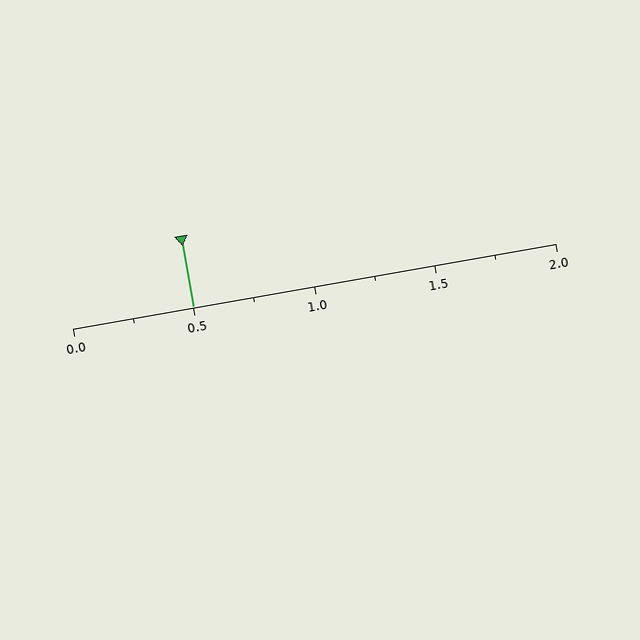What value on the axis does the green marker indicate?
The marker indicates approximately 0.5.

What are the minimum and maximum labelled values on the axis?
The axis runs from 0.0 to 2.0.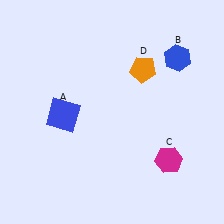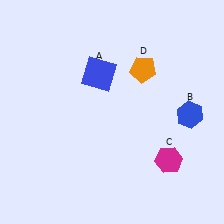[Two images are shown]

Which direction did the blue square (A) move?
The blue square (A) moved up.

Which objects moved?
The objects that moved are: the blue square (A), the blue hexagon (B).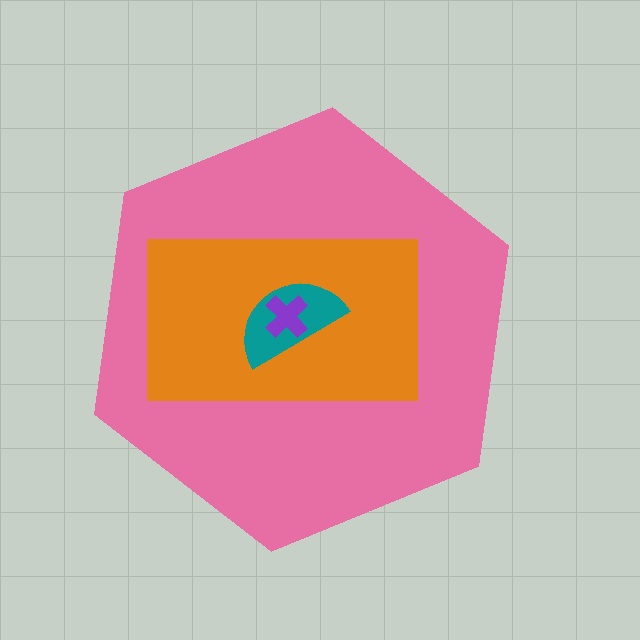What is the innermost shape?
The purple cross.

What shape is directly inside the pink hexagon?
The orange rectangle.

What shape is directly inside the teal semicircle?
The purple cross.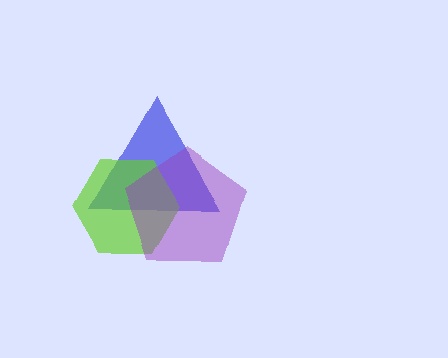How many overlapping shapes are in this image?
There are 3 overlapping shapes in the image.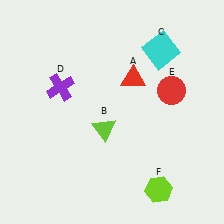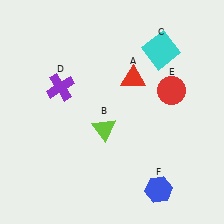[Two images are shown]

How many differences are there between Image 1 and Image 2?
There is 1 difference between the two images.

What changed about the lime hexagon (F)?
In Image 1, F is lime. In Image 2, it changed to blue.